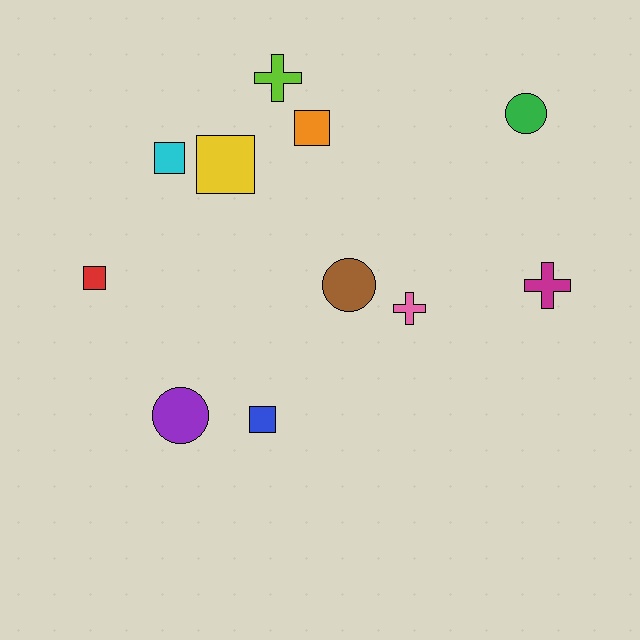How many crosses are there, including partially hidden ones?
There are 3 crosses.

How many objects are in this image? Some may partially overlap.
There are 11 objects.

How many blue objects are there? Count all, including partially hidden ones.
There is 1 blue object.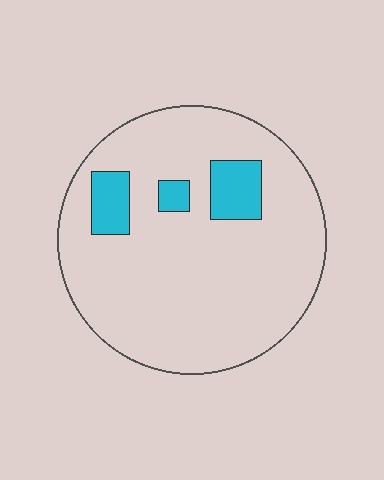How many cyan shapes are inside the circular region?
3.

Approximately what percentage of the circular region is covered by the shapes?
Approximately 10%.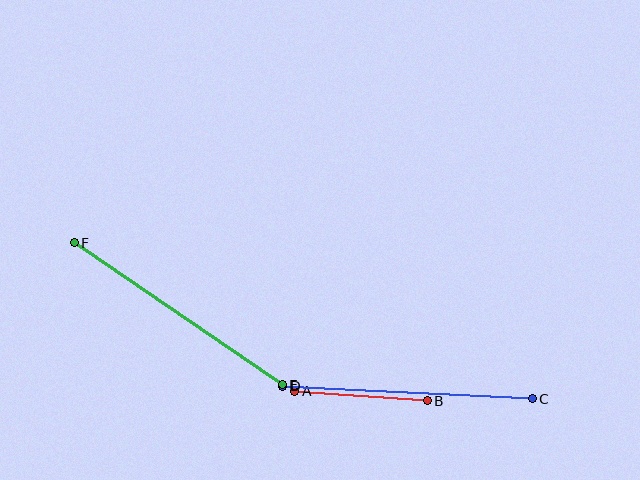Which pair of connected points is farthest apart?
Points E and F are farthest apart.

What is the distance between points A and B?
The distance is approximately 133 pixels.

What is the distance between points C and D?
The distance is approximately 250 pixels.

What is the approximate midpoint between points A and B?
The midpoint is at approximately (361, 396) pixels.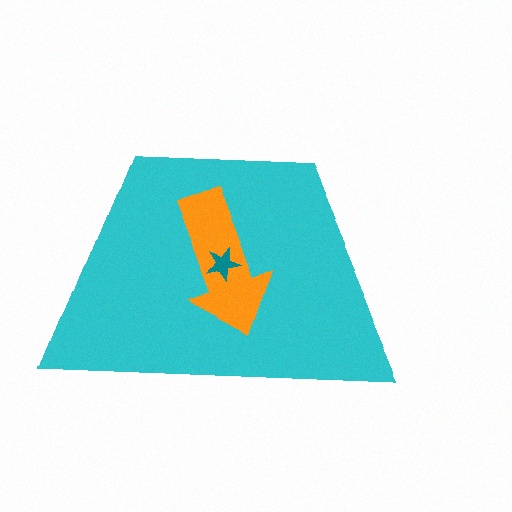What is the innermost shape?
The teal star.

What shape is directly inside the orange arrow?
The teal star.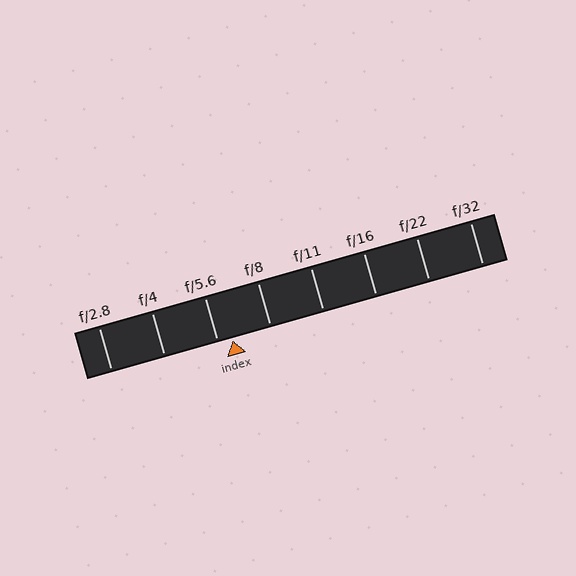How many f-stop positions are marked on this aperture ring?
There are 8 f-stop positions marked.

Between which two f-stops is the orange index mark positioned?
The index mark is between f/5.6 and f/8.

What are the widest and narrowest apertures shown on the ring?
The widest aperture shown is f/2.8 and the narrowest is f/32.